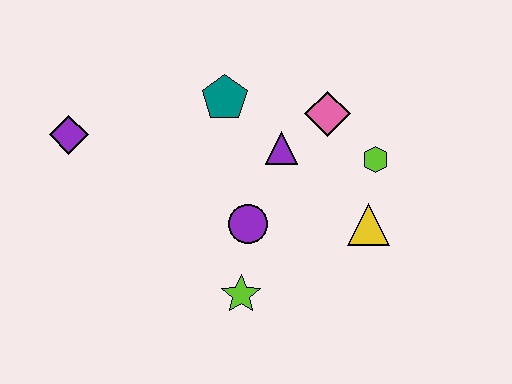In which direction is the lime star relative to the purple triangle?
The lime star is below the purple triangle.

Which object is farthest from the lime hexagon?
The purple diamond is farthest from the lime hexagon.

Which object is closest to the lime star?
The purple circle is closest to the lime star.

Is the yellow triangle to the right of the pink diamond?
Yes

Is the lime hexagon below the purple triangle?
Yes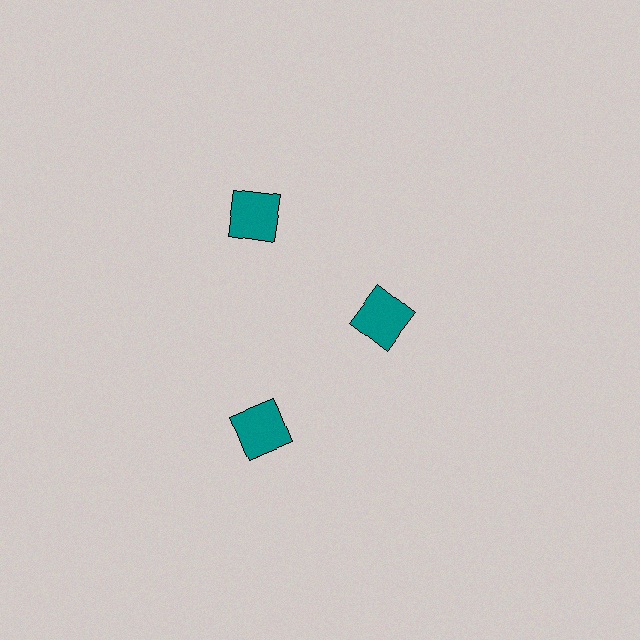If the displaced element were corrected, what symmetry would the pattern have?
It would have 3-fold rotational symmetry — the pattern would map onto itself every 120 degrees.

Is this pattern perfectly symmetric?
No. The 3 teal squares are arranged in a ring, but one element near the 3 o'clock position is pulled inward toward the center, breaking the 3-fold rotational symmetry.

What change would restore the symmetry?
The symmetry would be restored by moving it outward, back onto the ring so that all 3 squares sit at equal angles and equal distance from the center.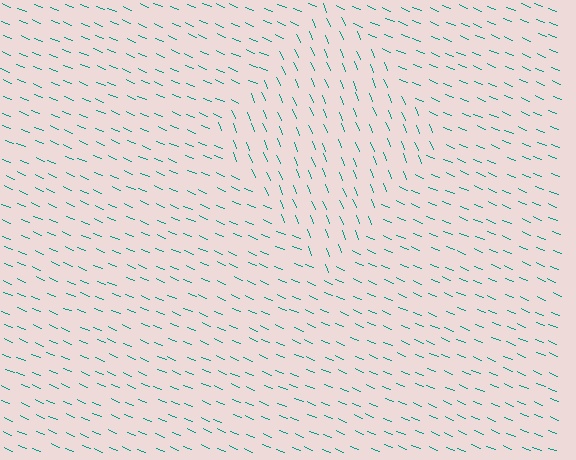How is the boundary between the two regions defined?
The boundary is defined purely by a change in line orientation (approximately 45 degrees difference). All lines are the same color and thickness.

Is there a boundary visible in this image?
Yes, there is a texture boundary formed by a change in line orientation.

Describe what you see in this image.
The image is filled with small teal line segments. A diamond region in the image has lines oriented differently from the surrounding lines, creating a visible texture boundary.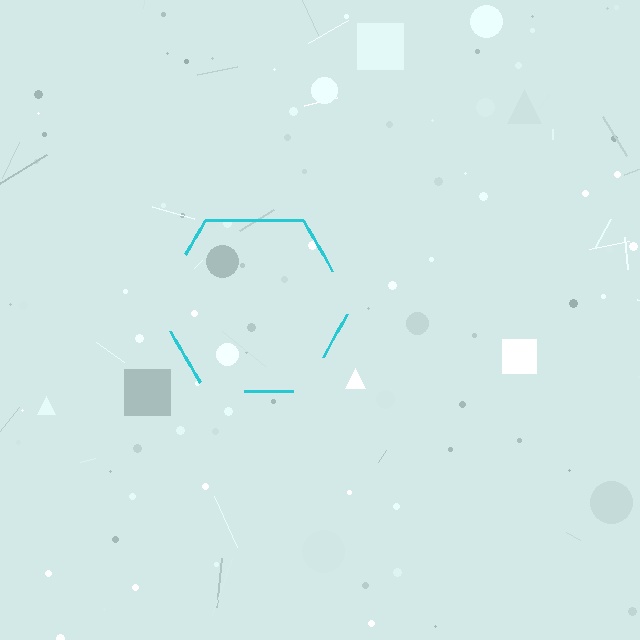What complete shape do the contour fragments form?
The contour fragments form a hexagon.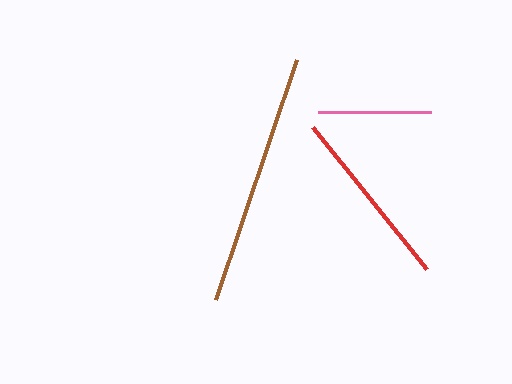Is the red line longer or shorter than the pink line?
The red line is longer than the pink line.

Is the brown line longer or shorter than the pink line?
The brown line is longer than the pink line.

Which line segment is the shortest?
The pink line is the shortest at approximately 113 pixels.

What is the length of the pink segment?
The pink segment is approximately 113 pixels long.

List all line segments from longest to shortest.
From longest to shortest: brown, red, pink.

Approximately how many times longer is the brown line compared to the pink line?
The brown line is approximately 2.2 times the length of the pink line.